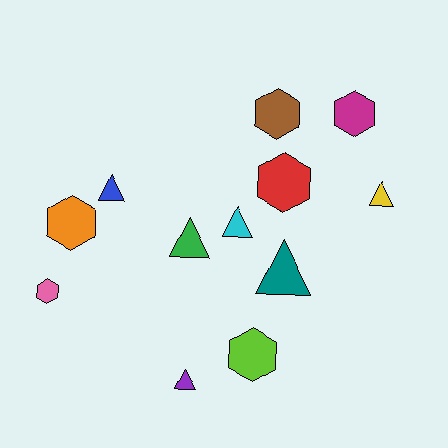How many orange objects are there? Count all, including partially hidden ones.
There is 1 orange object.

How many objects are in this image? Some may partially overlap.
There are 12 objects.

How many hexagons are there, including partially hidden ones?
There are 6 hexagons.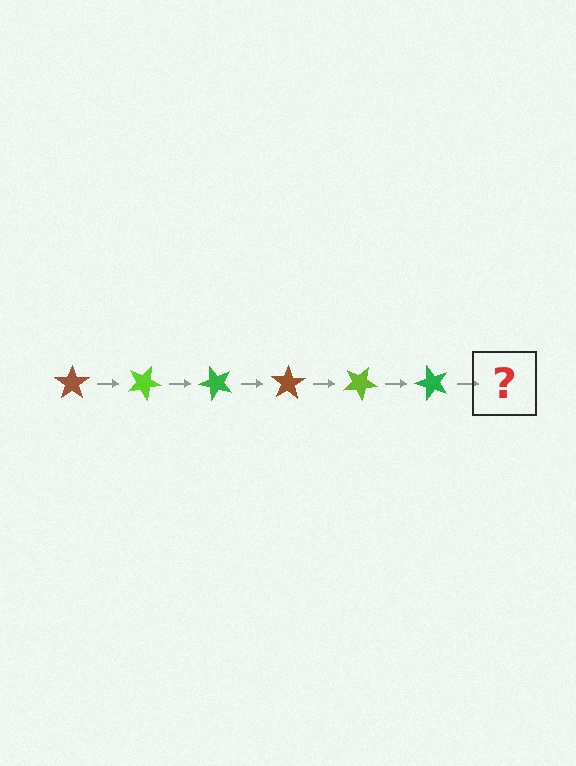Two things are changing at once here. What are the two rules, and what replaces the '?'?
The two rules are that it rotates 25 degrees each step and the color cycles through brown, lime, and green. The '?' should be a brown star, rotated 150 degrees from the start.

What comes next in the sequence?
The next element should be a brown star, rotated 150 degrees from the start.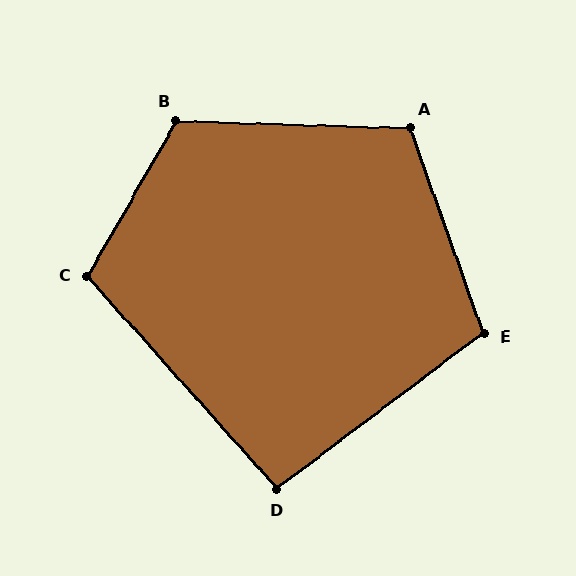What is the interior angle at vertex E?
Approximately 107 degrees (obtuse).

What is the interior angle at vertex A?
Approximately 112 degrees (obtuse).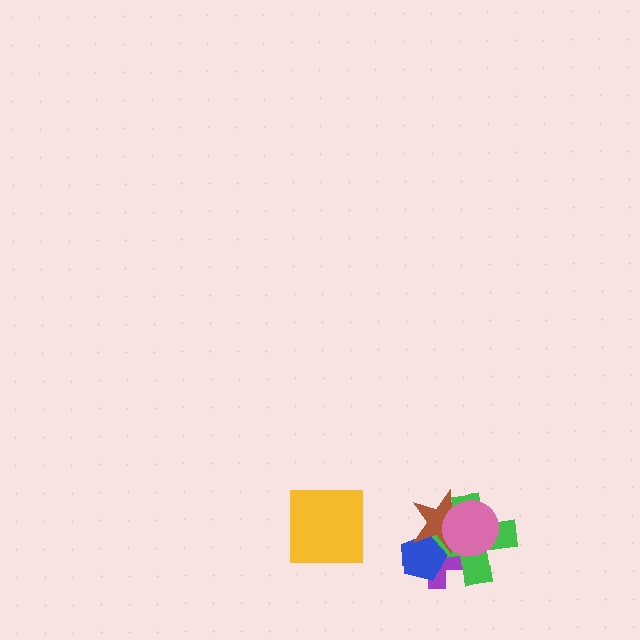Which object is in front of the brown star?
The pink circle is in front of the brown star.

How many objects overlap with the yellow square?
0 objects overlap with the yellow square.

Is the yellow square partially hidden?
No, no other shape covers it.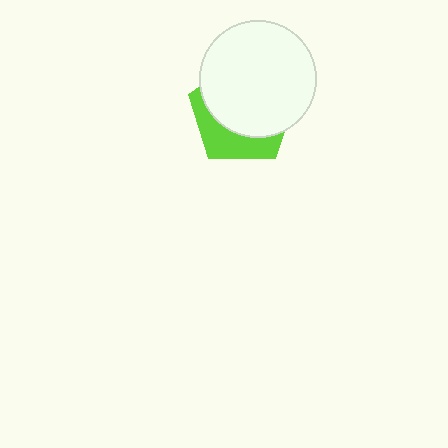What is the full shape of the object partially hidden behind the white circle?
The partially hidden object is a lime pentagon.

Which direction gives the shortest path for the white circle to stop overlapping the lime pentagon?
Moving toward the upper-right gives the shortest separation.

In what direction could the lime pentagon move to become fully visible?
The lime pentagon could move toward the lower-left. That would shift it out from behind the white circle entirely.